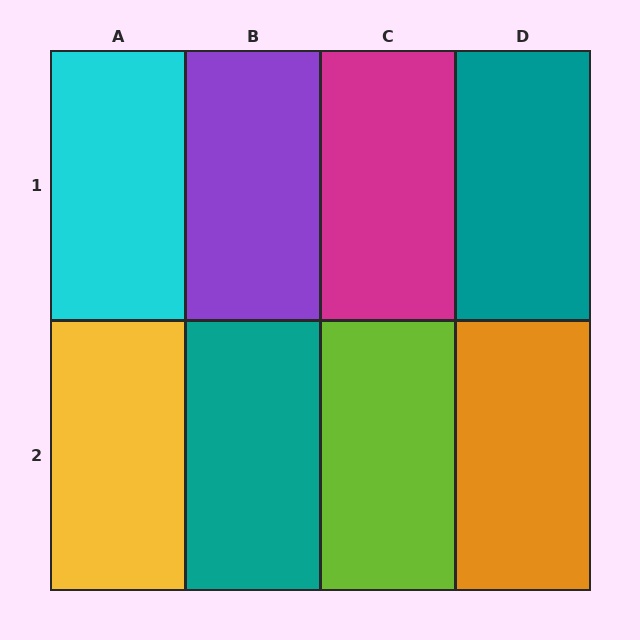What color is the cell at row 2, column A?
Yellow.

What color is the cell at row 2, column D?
Orange.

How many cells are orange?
1 cell is orange.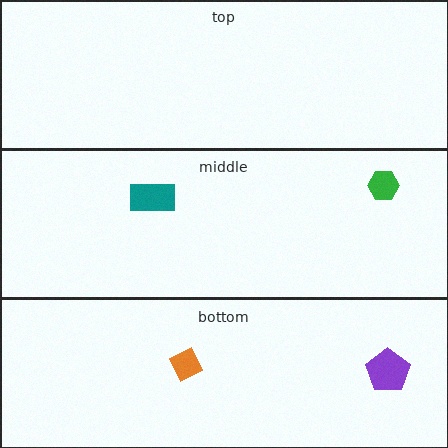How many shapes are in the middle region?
2.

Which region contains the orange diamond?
The bottom region.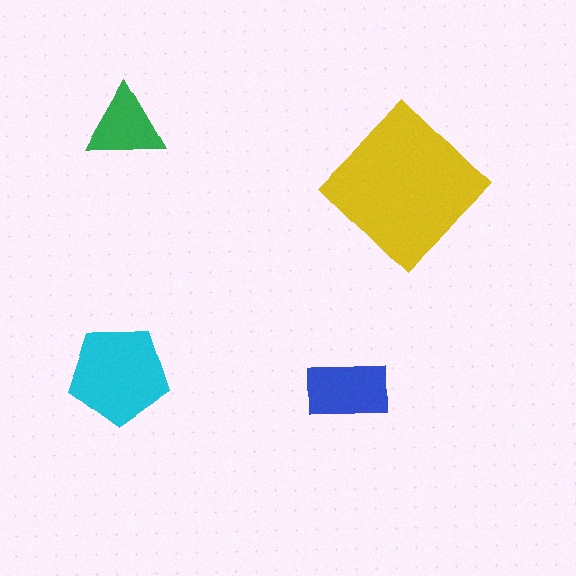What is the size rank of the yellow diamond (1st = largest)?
1st.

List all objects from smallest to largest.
The green triangle, the blue rectangle, the cyan pentagon, the yellow diamond.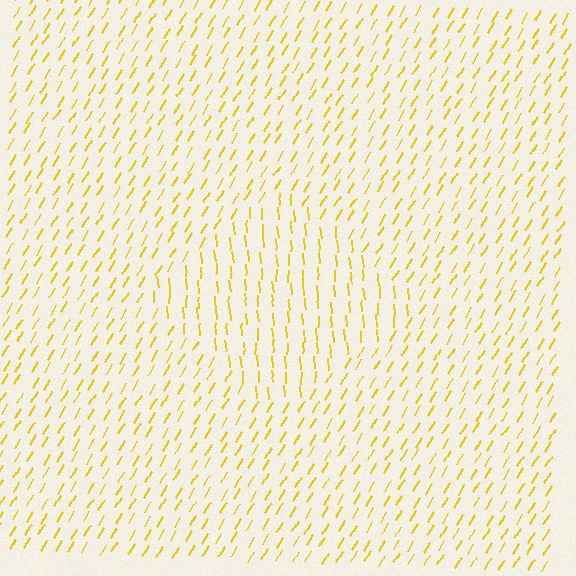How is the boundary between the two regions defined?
The boundary is defined purely by a change in line orientation (approximately 35 degrees difference). All lines are the same color and thickness.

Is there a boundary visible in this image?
Yes, there is a texture boundary formed by a change in line orientation.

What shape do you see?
I see a diamond.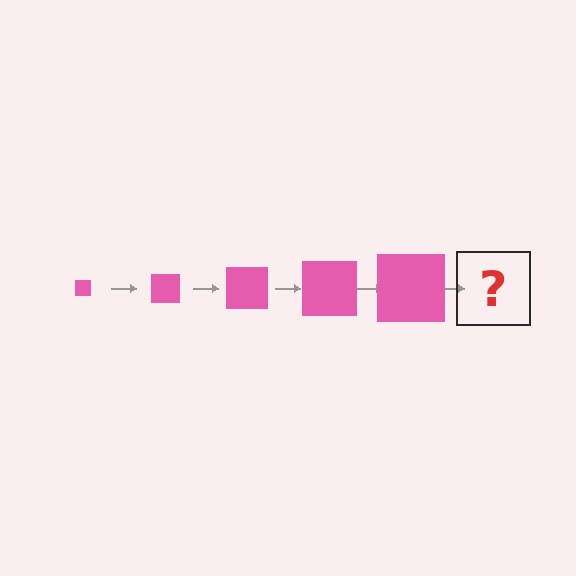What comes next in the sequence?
The next element should be a pink square, larger than the previous one.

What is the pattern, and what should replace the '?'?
The pattern is that the square gets progressively larger each step. The '?' should be a pink square, larger than the previous one.